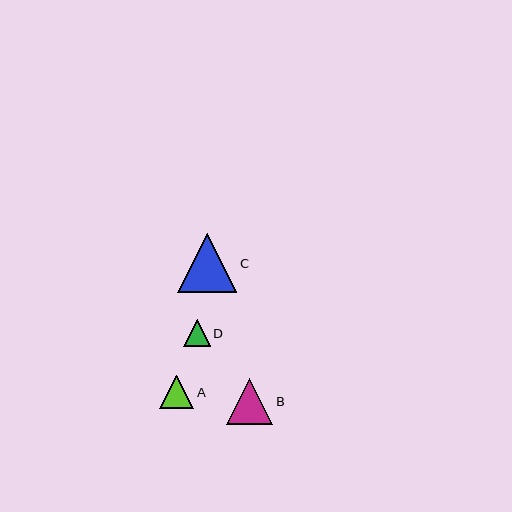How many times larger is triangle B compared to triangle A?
Triangle B is approximately 1.4 times the size of triangle A.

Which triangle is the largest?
Triangle C is the largest with a size of approximately 59 pixels.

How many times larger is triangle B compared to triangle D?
Triangle B is approximately 1.8 times the size of triangle D.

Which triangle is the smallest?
Triangle D is the smallest with a size of approximately 26 pixels.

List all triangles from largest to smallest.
From largest to smallest: C, B, A, D.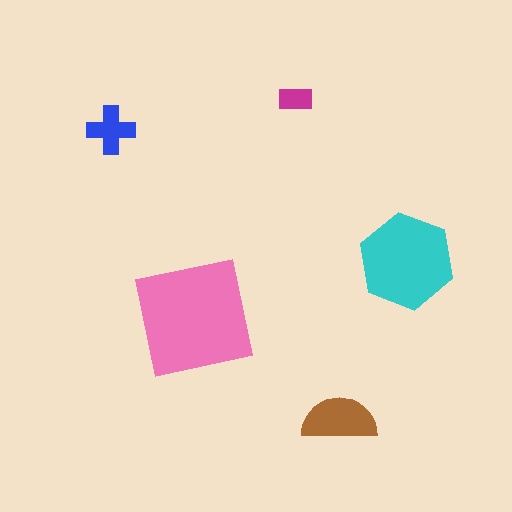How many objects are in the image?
There are 5 objects in the image.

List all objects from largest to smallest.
The pink square, the cyan hexagon, the brown semicircle, the blue cross, the magenta rectangle.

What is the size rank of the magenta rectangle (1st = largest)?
5th.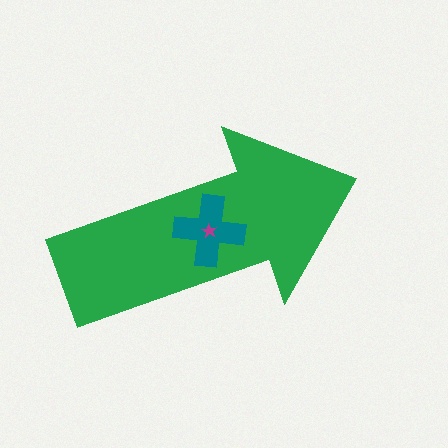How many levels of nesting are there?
3.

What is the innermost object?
The magenta star.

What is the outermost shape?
The green arrow.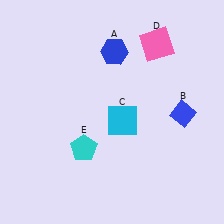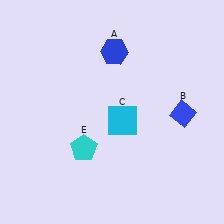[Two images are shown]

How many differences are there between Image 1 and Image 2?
There is 1 difference between the two images.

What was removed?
The pink square (D) was removed in Image 2.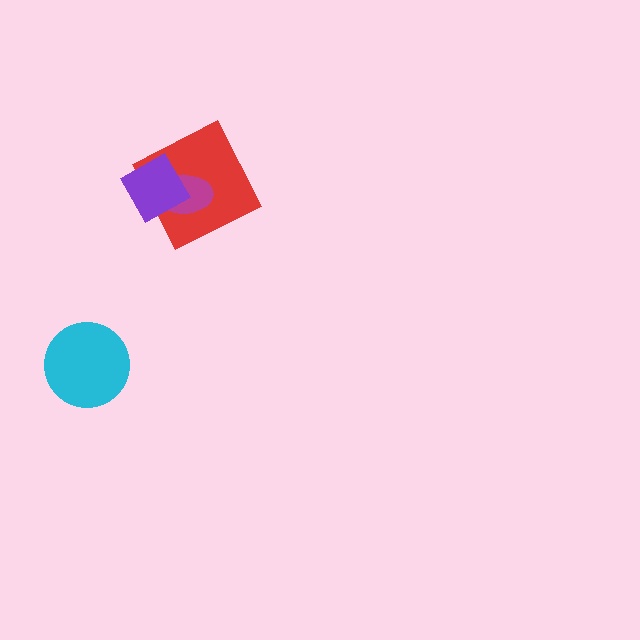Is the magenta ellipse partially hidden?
Yes, it is partially covered by another shape.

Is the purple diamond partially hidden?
No, no other shape covers it.